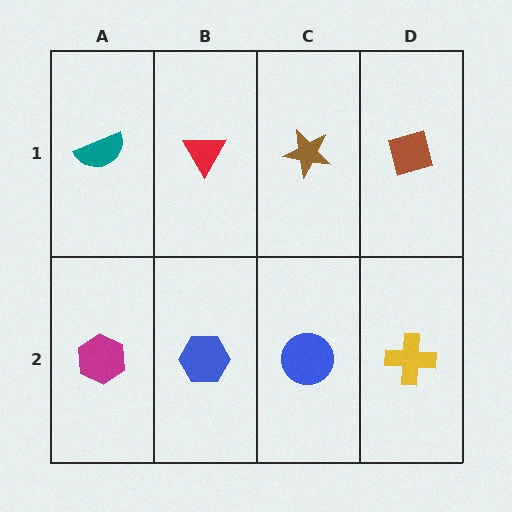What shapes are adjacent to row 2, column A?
A teal semicircle (row 1, column A), a blue hexagon (row 2, column B).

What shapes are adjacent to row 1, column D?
A yellow cross (row 2, column D), a brown star (row 1, column C).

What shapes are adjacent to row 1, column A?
A magenta hexagon (row 2, column A), a red triangle (row 1, column B).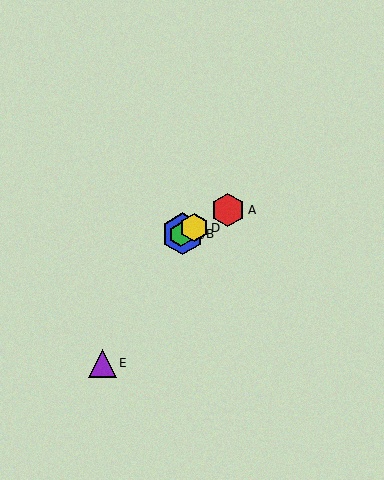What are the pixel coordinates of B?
Object B is at (182, 234).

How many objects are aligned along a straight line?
4 objects (A, B, C, D) are aligned along a straight line.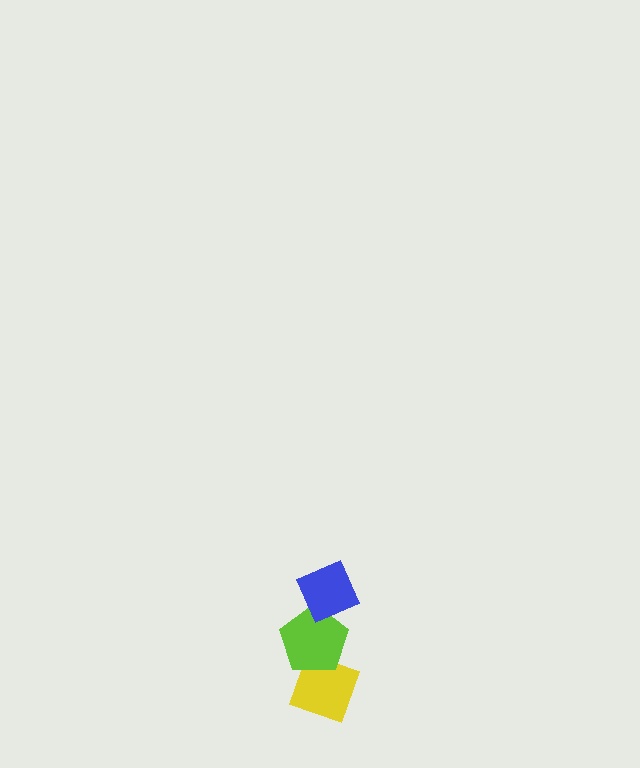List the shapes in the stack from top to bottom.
From top to bottom: the blue diamond, the lime pentagon, the yellow diamond.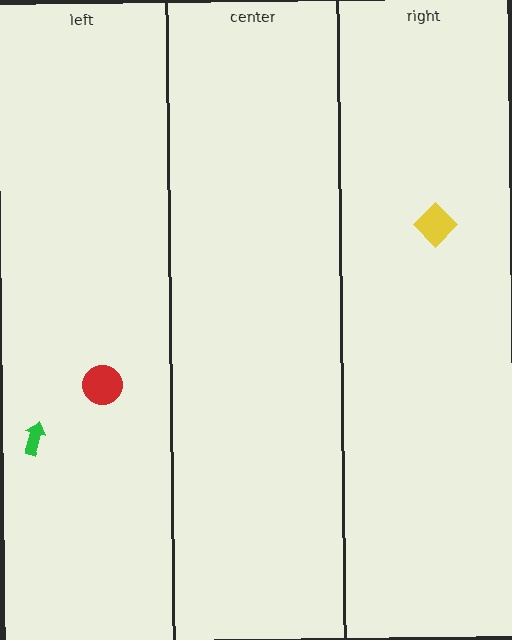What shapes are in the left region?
The green arrow, the red circle.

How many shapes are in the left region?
2.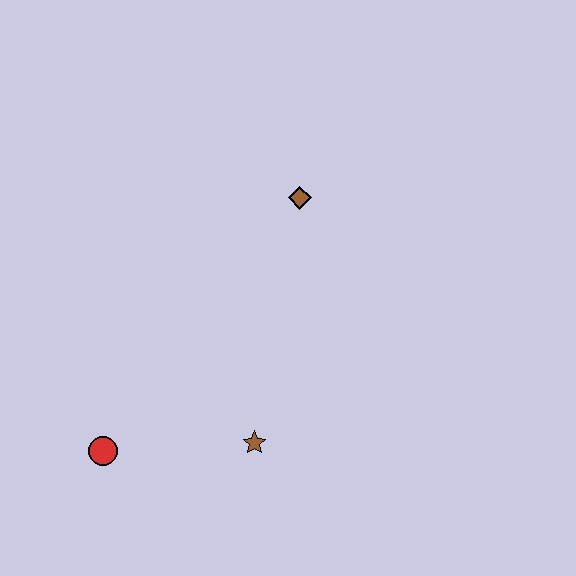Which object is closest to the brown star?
The red circle is closest to the brown star.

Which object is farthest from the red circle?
The brown diamond is farthest from the red circle.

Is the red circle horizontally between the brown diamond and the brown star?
No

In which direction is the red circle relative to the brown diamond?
The red circle is below the brown diamond.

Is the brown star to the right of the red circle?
Yes